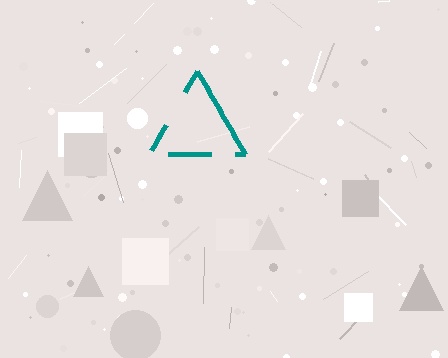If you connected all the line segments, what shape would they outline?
They would outline a triangle.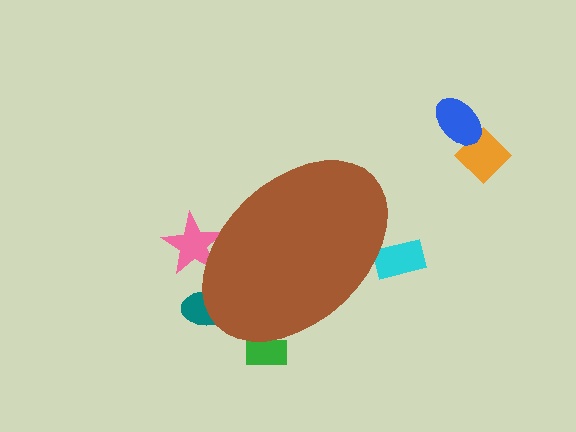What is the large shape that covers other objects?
A brown ellipse.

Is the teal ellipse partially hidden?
Yes, the teal ellipse is partially hidden behind the brown ellipse.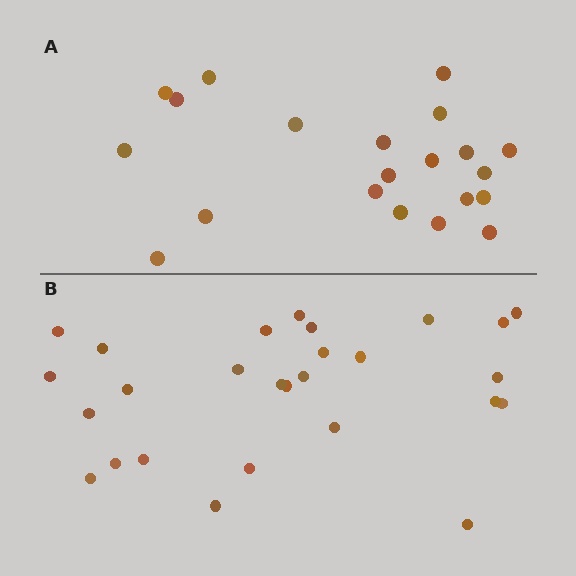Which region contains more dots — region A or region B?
Region B (the bottom region) has more dots.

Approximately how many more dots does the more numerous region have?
Region B has about 6 more dots than region A.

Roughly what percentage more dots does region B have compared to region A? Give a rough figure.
About 30% more.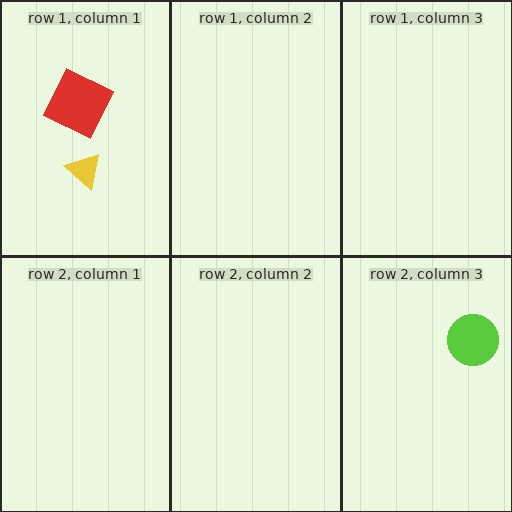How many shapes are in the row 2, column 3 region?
1.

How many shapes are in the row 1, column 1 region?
2.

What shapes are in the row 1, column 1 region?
The yellow triangle, the red square.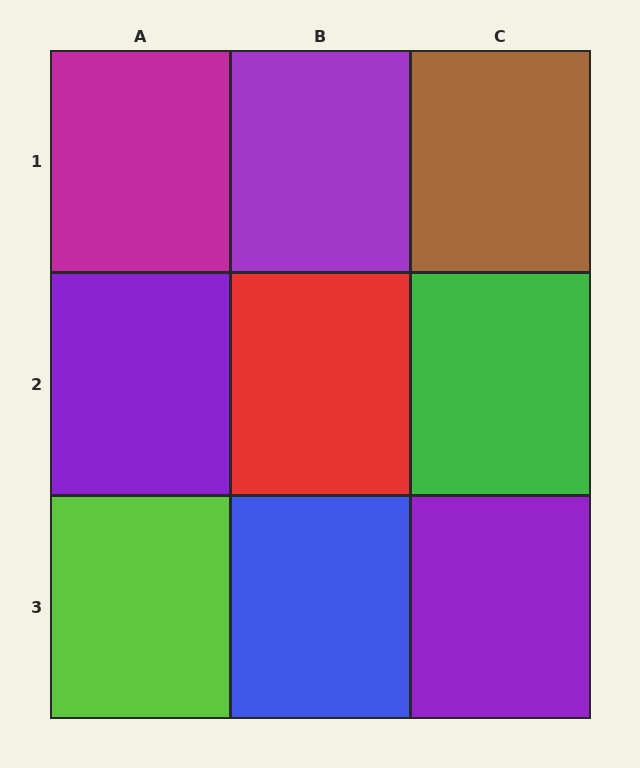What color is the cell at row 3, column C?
Purple.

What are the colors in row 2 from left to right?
Purple, red, green.